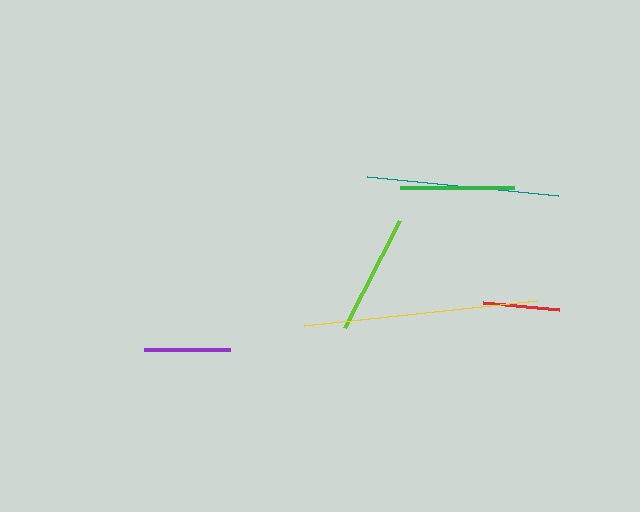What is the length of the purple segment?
The purple segment is approximately 86 pixels long.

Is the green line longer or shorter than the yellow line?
The yellow line is longer than the green line.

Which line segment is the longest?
The yellow line is the longest at approximately 234 pixels.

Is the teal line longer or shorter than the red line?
The teal line is longer than the red line.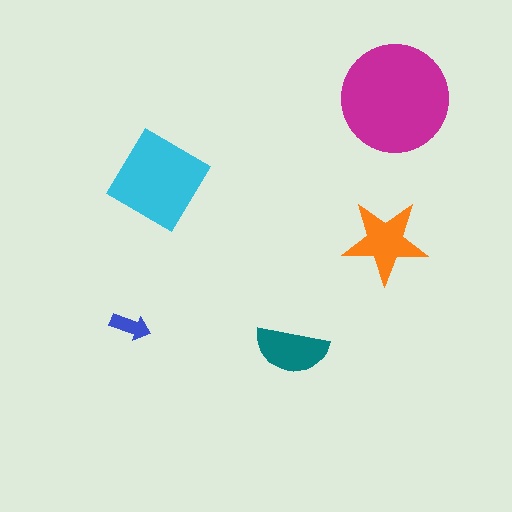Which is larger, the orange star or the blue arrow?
The orange star.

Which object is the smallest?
The blue arrow.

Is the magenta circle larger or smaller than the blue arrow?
Larger.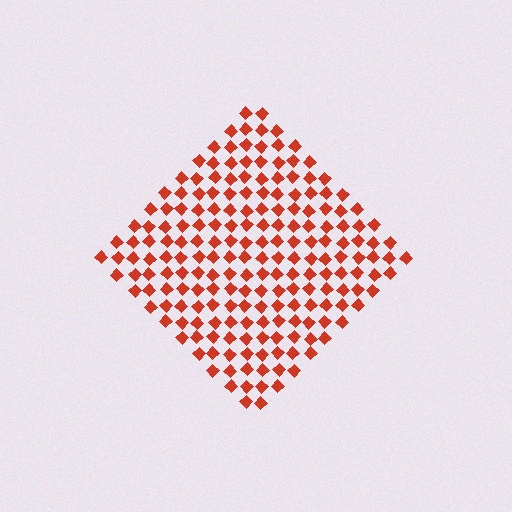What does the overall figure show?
The overall figure shows a diamond.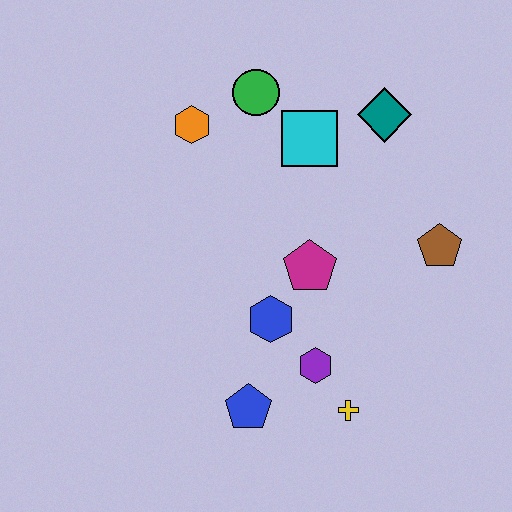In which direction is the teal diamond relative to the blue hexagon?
The teal diamond is above the blue hexagon.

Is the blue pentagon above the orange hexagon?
No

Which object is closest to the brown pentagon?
The magenta pentagon is closest to the brown pentagon.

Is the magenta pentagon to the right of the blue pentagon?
Yes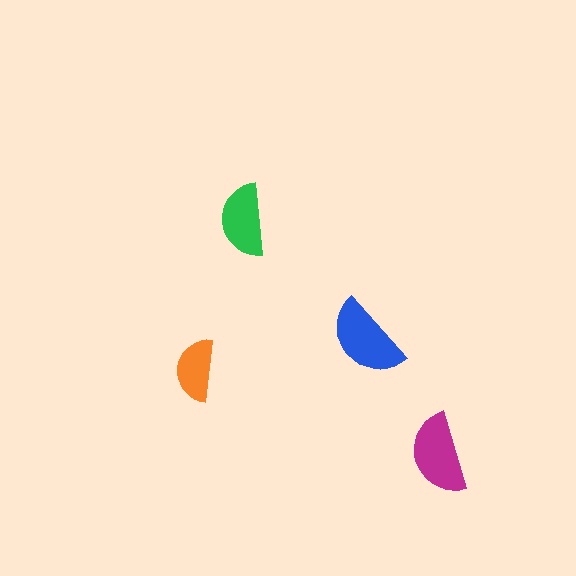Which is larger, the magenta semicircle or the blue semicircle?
The blue one.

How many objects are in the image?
There are 4 objects in the image.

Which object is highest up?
The green semicircle is topmost.